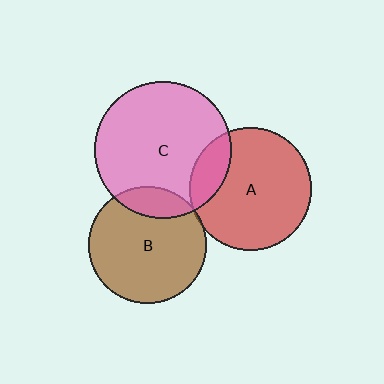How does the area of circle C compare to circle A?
Approximately 1.3 times.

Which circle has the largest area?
Circle C (pink).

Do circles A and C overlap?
Yes.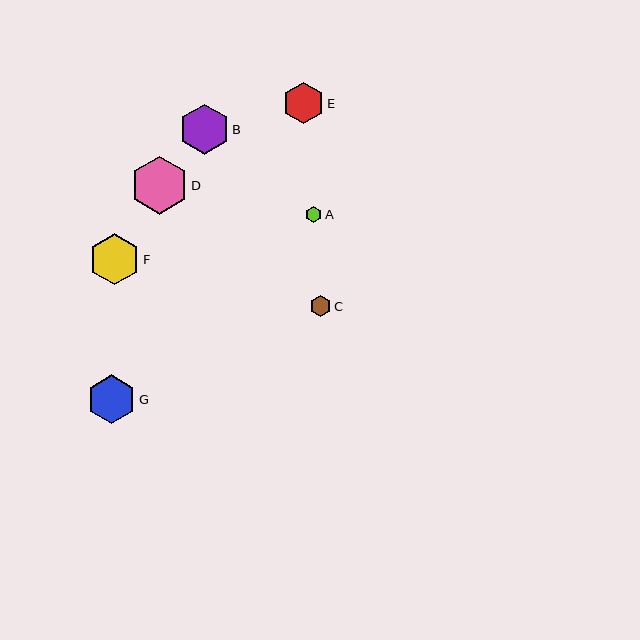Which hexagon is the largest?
Hexagon D is the largest with a size of approximately 58 pixels.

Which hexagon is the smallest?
Hexagon A is the smallest with a size of approximately 16 pixels.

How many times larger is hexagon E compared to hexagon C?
Hexagon E is approximately 2.0 times the size of hexagon C.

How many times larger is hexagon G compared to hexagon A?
Hexagon G is approximately 3.0 times the size of hexagon A.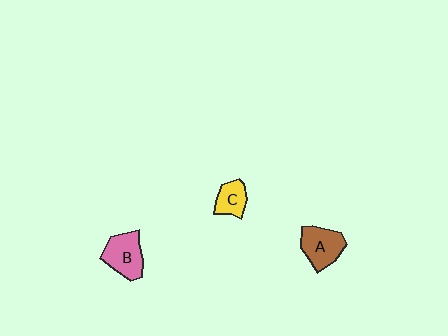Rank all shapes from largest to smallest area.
From largest to smallest: B (pink), A (brown), C (yellow).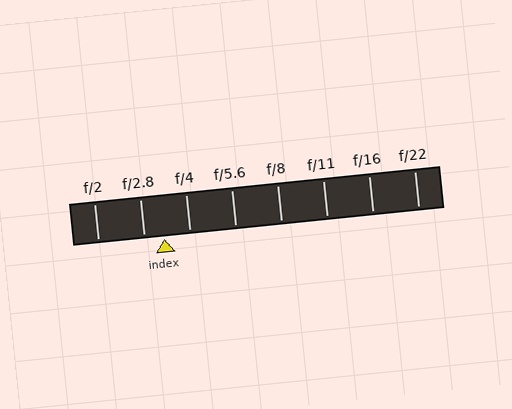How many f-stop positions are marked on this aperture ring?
There are 8 f-stop positions marked.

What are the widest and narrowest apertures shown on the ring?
The widest aperture shown is f/2 and the narrowest is f/22.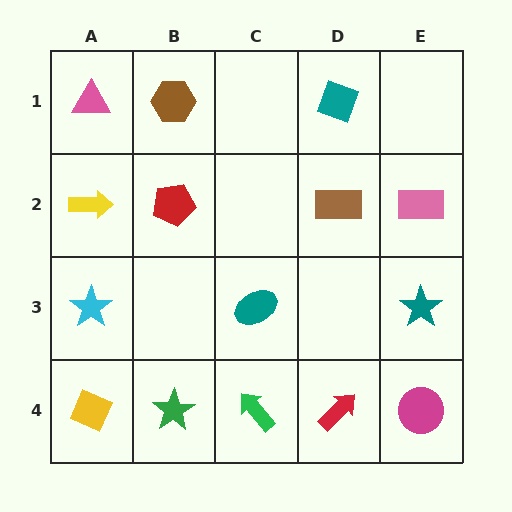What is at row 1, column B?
A brown hexagon.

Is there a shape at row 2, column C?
No, that cell is empty.